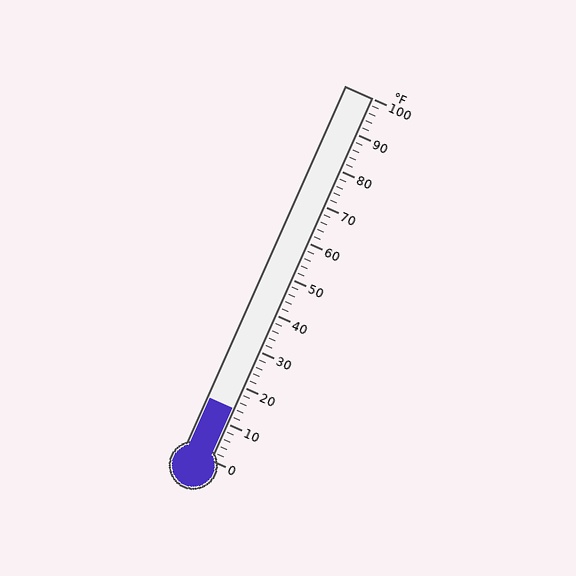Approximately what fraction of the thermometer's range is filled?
The thermometer is filled to approximately 15% of its range.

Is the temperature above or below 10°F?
The temperature is above 10°F.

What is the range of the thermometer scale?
The thermometer scale ranges from 0°F to 100°F.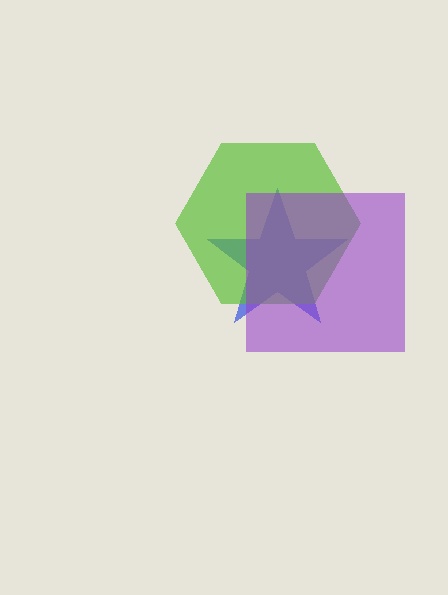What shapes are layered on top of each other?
The layered shapes are: a blue star, a lime hexagon, a purple square.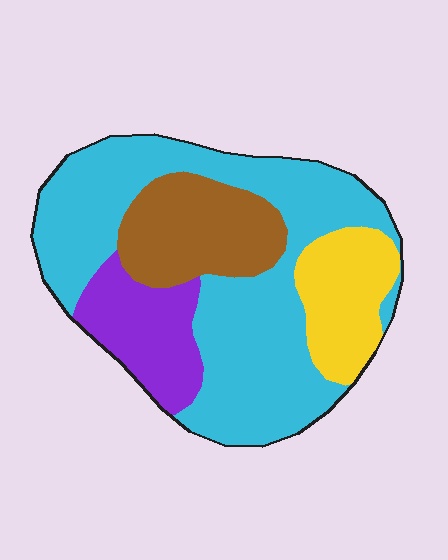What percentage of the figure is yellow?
Yellow takes up about one eighth (1/8) of the figure.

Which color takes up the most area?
Cyan, at roughly 55%.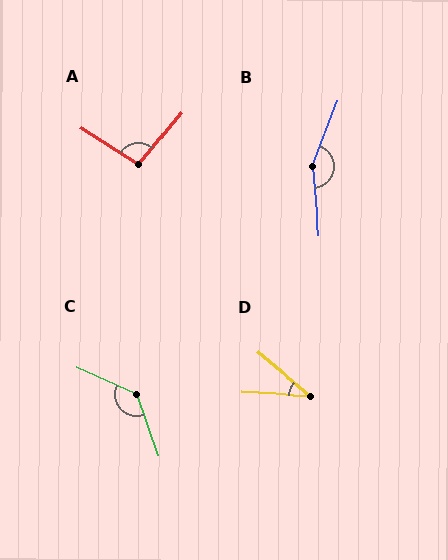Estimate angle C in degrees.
Approximately 133 degrees.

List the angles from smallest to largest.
D (37°), A (98°), C (133°), B (154°).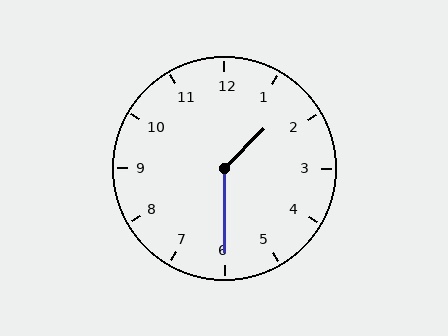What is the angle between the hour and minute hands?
Approximately 135 degrees.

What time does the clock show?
1:30.